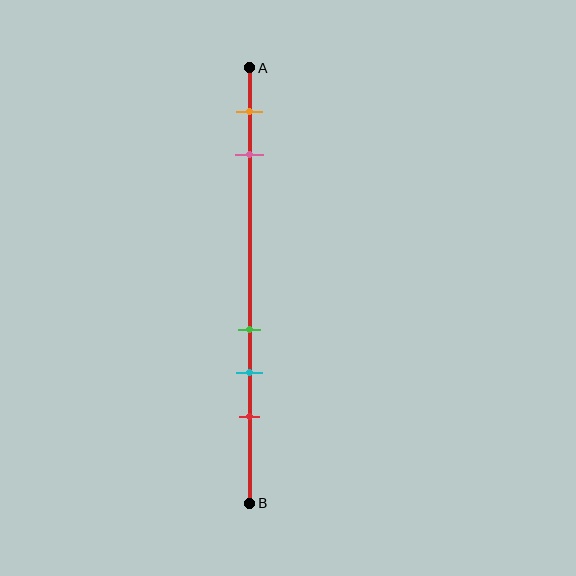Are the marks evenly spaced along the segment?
No, the marks are not evenly spaced.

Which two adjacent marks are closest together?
The green and cyan marks are the closest adjacent pair.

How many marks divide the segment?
There are 5 marks dividing the segment.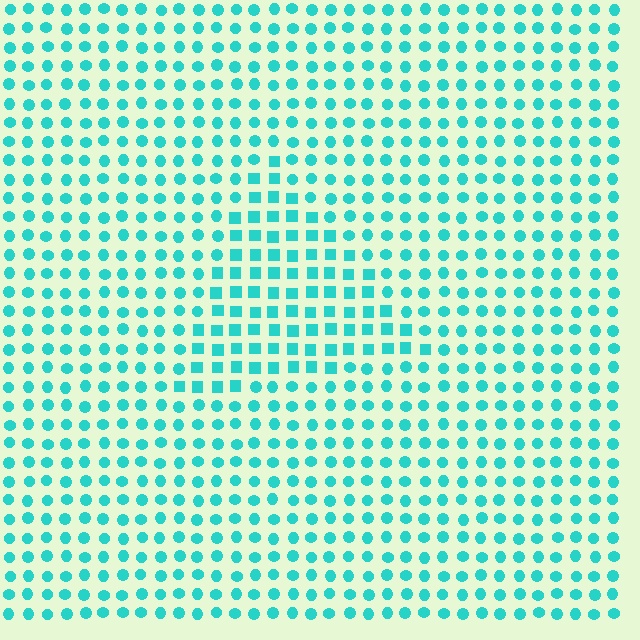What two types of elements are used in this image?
The image uses squares inside the triangle region and circles outside it.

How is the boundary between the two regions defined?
The boundary is defined by a change in element shape: squares inside vs. circles outside. All elements share the same color and spacing.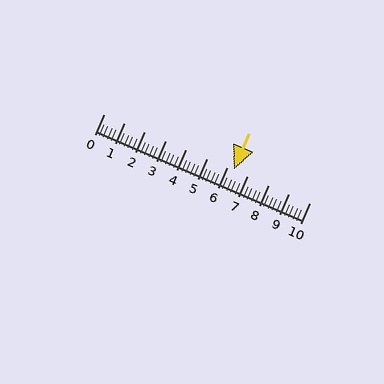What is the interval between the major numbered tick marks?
The major tick marks are spaced 1 units apart.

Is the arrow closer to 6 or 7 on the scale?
The arrow is closer to 6.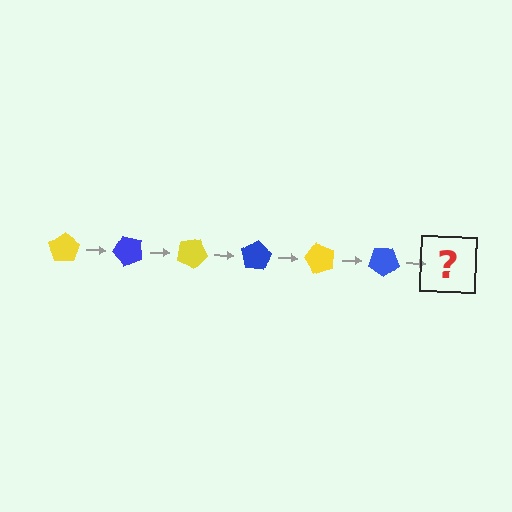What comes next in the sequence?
The next element should be a yellow pentagon, rotated 300 degrees from the start.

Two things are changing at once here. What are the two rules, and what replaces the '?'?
The two rules are that it rotates 50 degrees each step and the color cycles through yellow and blue. The '?' should be a yellow pentagon, rotated 300 degrees from the start.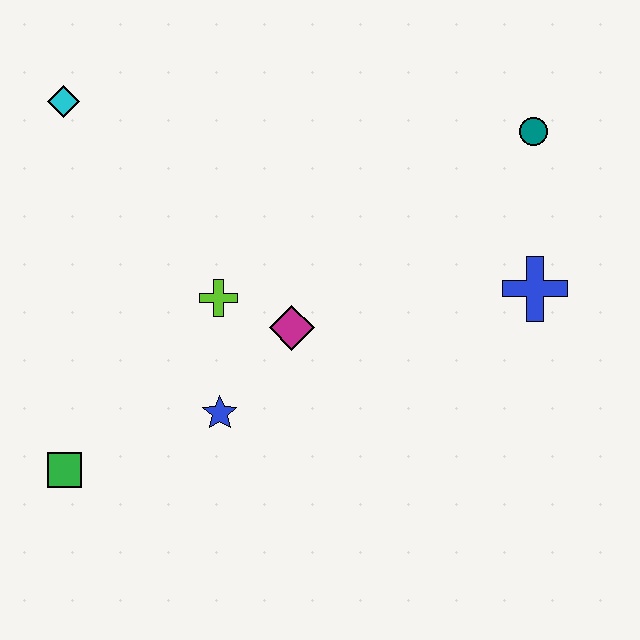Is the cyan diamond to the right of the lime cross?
No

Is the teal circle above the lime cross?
Yes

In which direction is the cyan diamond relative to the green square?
The cyan diamond is above the green square.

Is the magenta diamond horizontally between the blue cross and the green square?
Yes